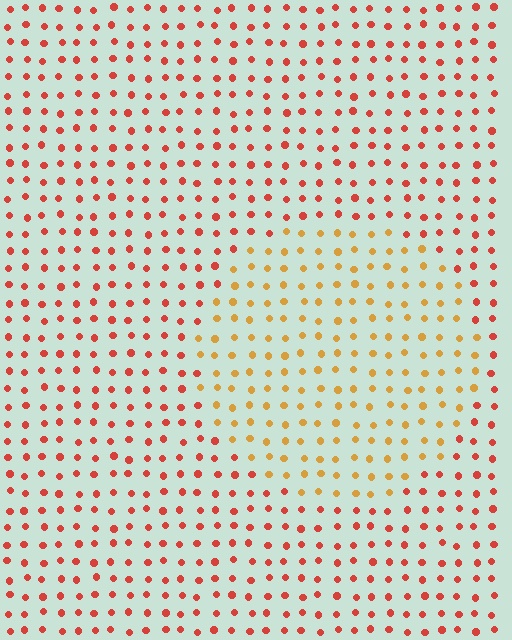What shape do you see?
I see a circle.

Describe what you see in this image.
The image is filled with small red elements in a uniform arrangement. A circle-shaped region is visible where the elements are tinted to a slightly different hue, forming a subtle color boundary.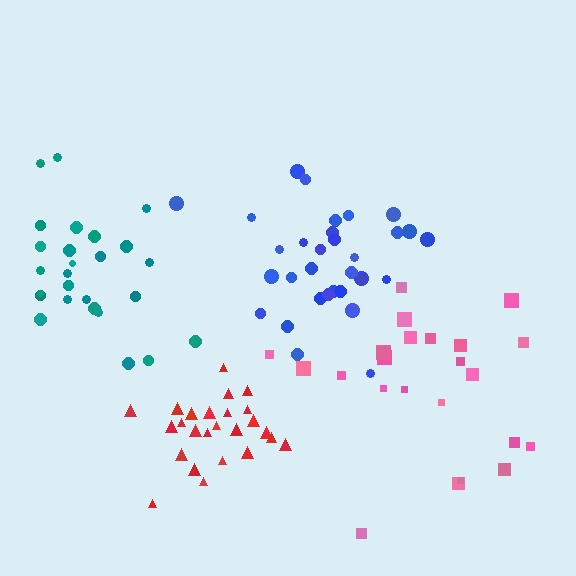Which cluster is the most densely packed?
Red.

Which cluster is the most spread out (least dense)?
Pink.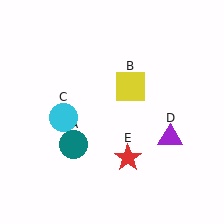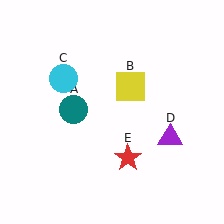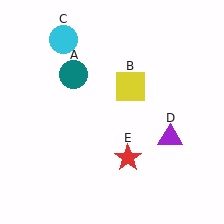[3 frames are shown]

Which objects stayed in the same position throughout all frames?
Yellow square (object B) and purple triangle (object D) and red star (object E) remained stationary.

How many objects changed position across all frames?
2 objects changed position: teal circle (object A), cyan circle (object C).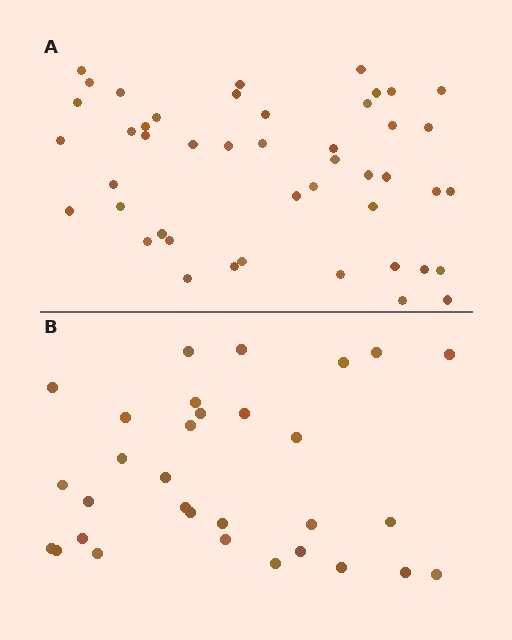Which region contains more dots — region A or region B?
Region A (the top region) has more dots.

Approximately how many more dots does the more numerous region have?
Region A has approximately 15 more dots than region B.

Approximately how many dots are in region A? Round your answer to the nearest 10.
About 50 dots. (The exact count is 46, which rounds to 50.)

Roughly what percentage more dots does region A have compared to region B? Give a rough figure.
About 50% more.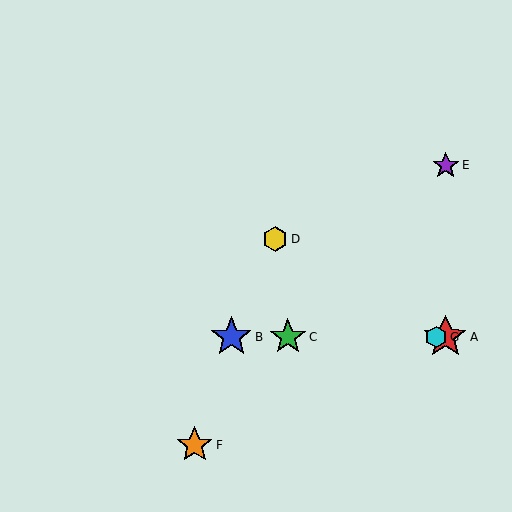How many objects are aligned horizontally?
4 objects (A, B, C, G) are aligned horizontally.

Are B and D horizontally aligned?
No, B is at y≈337 and D is at y≈239.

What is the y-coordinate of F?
Object F is at y≈445.